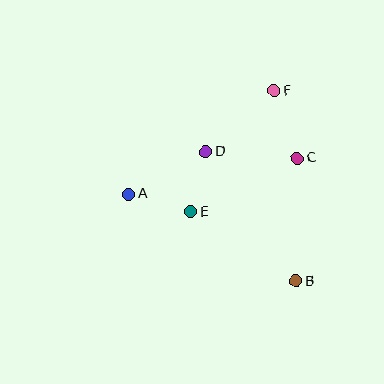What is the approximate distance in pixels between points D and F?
The distance between D and F is approximately 91 pixels.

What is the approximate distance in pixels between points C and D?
The distance between C and D is approximately 92 pixels.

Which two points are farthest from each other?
Points B and F are farthest from each other.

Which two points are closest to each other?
Points D and E are closest to each other.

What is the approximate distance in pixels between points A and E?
The distance between A and E is approximately 65 pixels.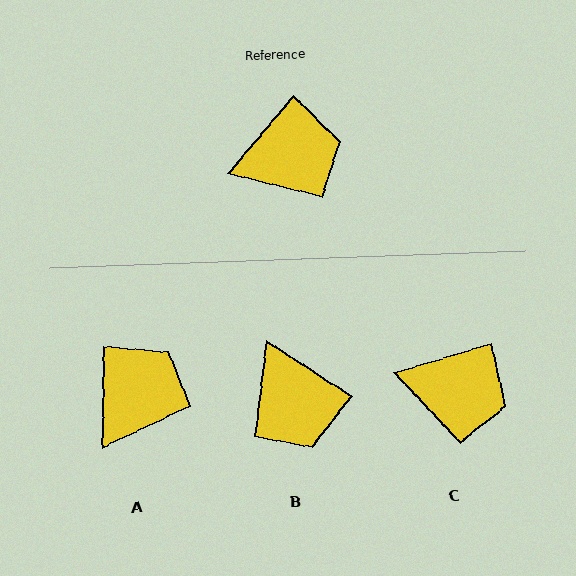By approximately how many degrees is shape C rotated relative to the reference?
Approximately 33 degrees clockwise.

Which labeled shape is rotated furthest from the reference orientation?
B, about 83 degrees away.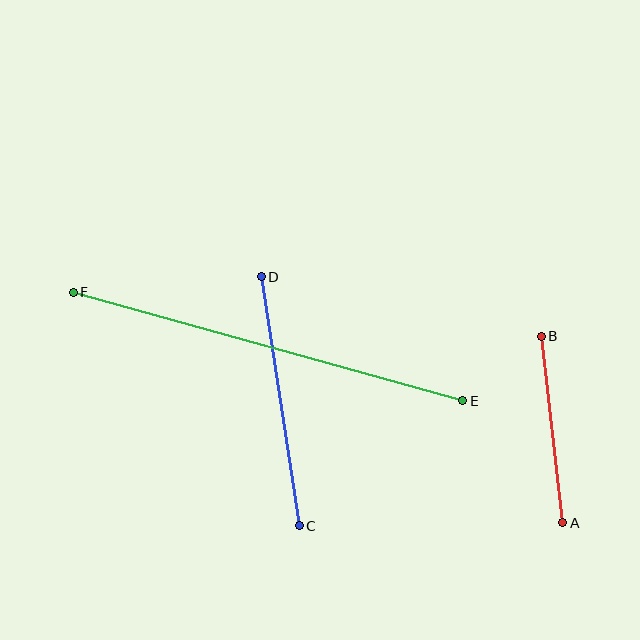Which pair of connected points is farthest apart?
Points E and F are farthest apart.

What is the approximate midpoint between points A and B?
The midpoint is at approximately (552, 429) pixels.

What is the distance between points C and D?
The distance is approximately 252 pixels.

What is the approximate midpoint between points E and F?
The midpoint is at approximately (268, 346) pixels.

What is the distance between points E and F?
The distance is approximately 404 pixels.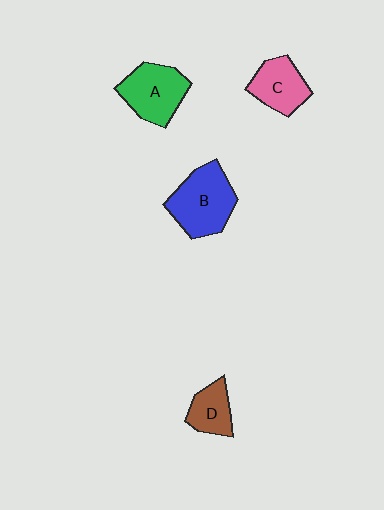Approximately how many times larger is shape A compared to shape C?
Approximately 1.2 times.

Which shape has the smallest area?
Shape D (brown).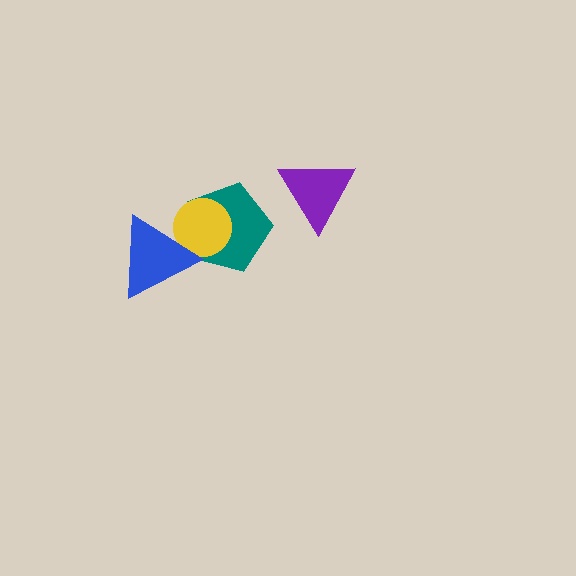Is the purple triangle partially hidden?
No, no other shape covers it.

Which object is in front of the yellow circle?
The blue triangle is in front of the yellow circle.